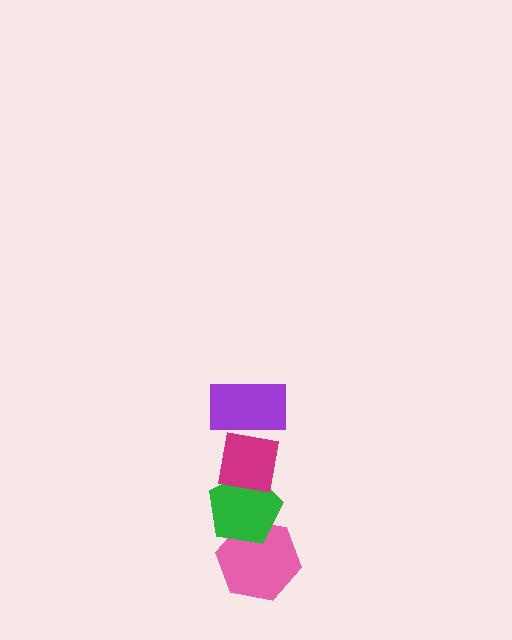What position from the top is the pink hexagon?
The pink hexagon is 4th from the top.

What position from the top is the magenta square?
The magenta square is 2nd from the top.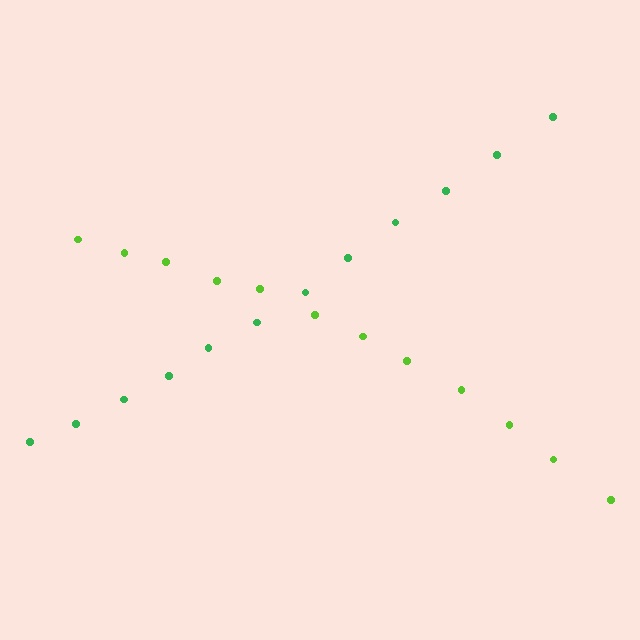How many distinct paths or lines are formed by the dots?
There are 2 distinct paths.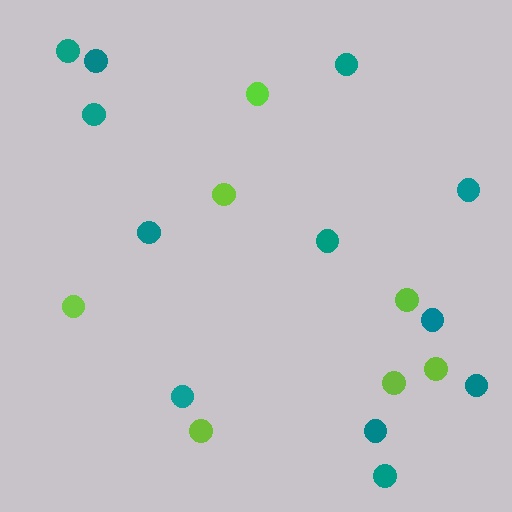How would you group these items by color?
There are 2 groups: one group of teal circles (12) and one group of lime circles (7).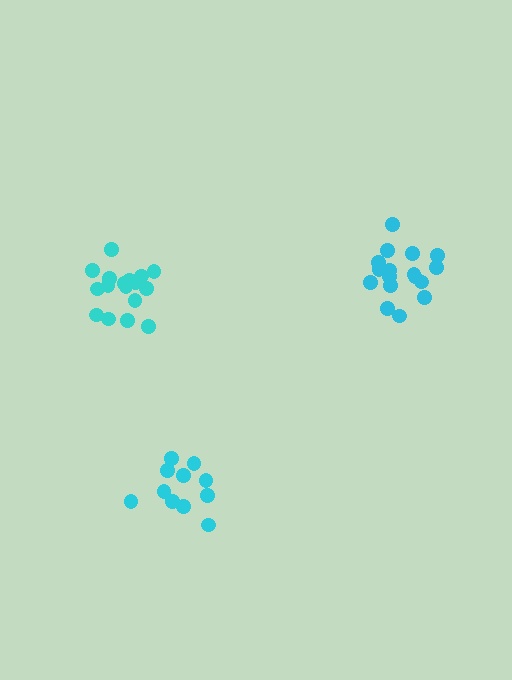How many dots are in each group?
Group 1: 11 dots, Group 2: 17 dots, Group 3: 17 dots (45 total).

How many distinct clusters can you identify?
There are 3 distinct clusters.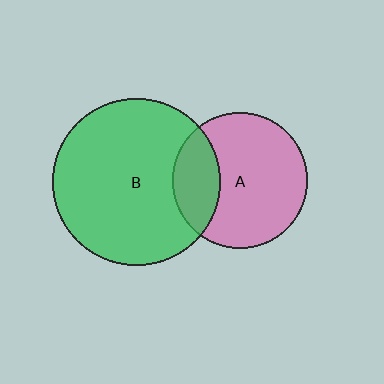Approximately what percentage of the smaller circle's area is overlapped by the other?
Approximately 25%.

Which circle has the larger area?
Circle B (green).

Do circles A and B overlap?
Yes.